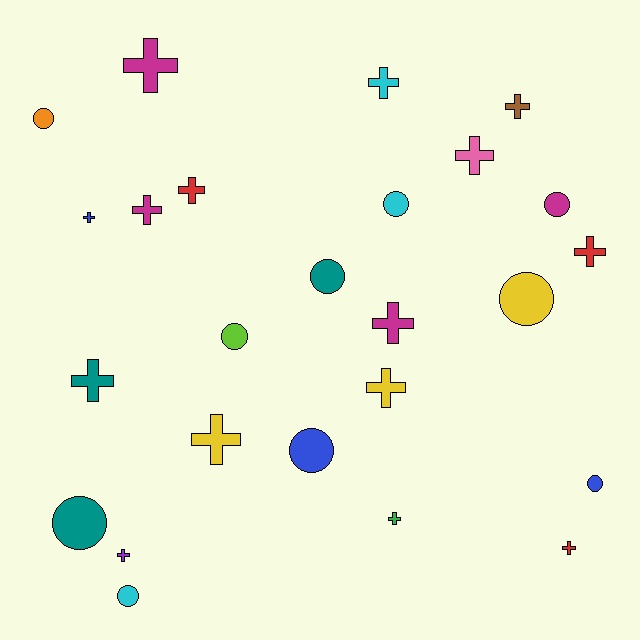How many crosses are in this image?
There are 15 crosses.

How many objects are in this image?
There are 25 objects.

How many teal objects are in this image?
There are 3 teal objects.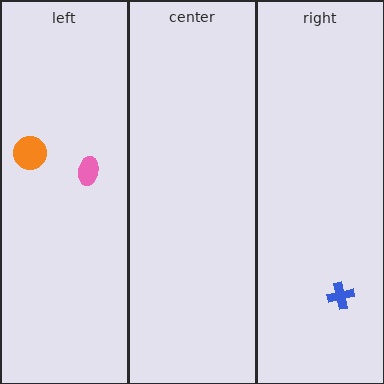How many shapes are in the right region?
1.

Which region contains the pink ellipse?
The left region.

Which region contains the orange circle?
The left region.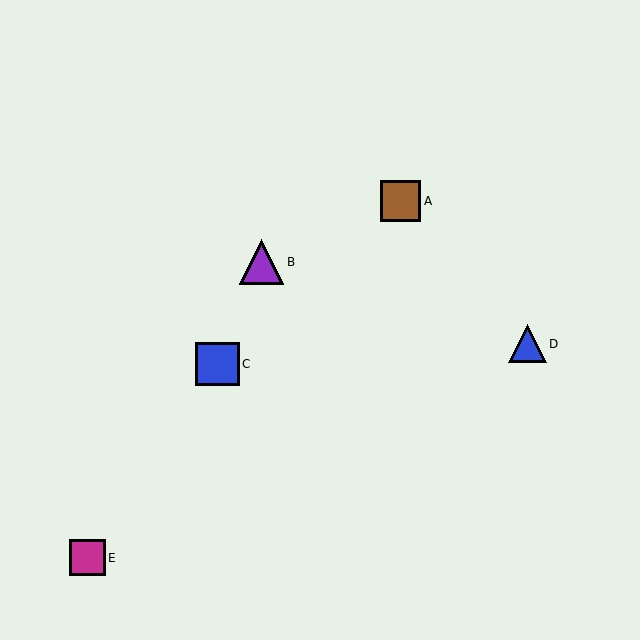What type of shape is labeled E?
Shape E is a magenta square.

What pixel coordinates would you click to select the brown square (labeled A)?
Click at (400, 201) to select the brown square A.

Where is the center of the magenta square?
The center of the magenta square is at (87, 558).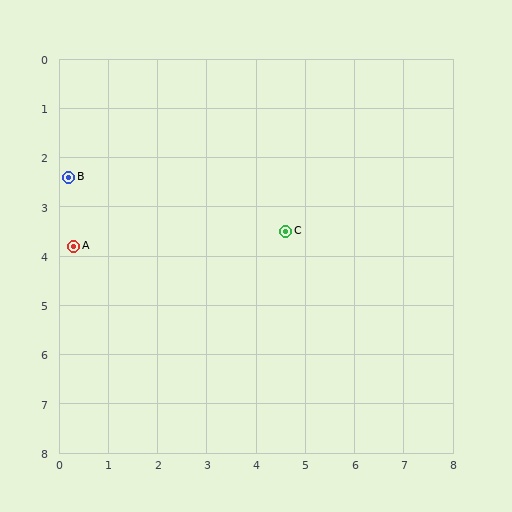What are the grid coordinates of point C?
Point C is at approximately (4.6, 3.5).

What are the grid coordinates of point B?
Point B is at approximately (0.2, 2.4).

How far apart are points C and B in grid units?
Points C and B are about 4.5 grid units apart.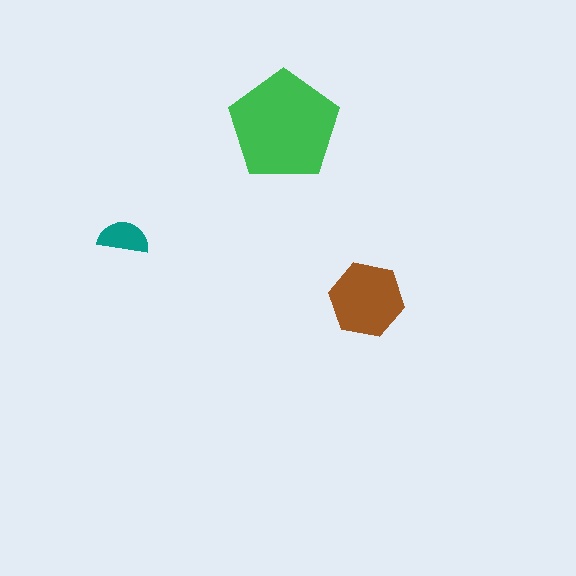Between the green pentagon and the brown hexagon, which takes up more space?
The green pentagon.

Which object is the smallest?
The teal semicircle.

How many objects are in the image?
There are 3 objects in the image.